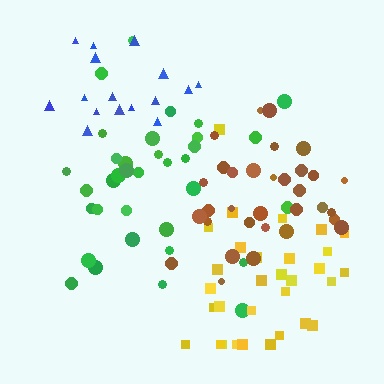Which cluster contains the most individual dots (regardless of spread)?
Green (35).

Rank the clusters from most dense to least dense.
brown, blue, green, yellow.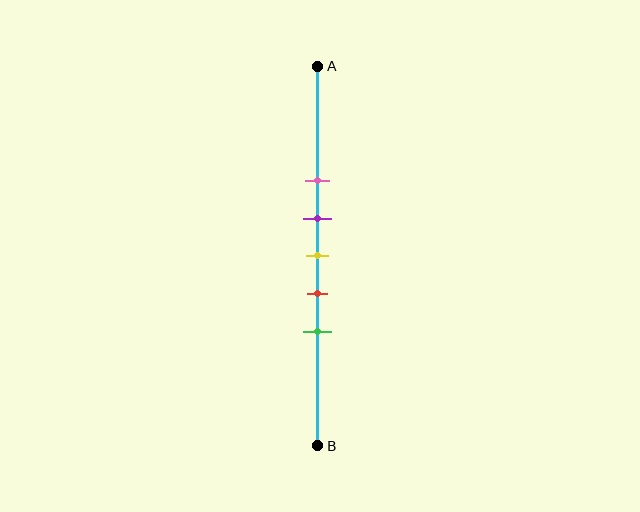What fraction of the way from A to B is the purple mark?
The purple mark is approximately 40% (0.4) of the way from A to B.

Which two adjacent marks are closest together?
The purple and yellow marks are the closest adjacent pair.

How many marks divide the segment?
There are 5 marks dividing the segment.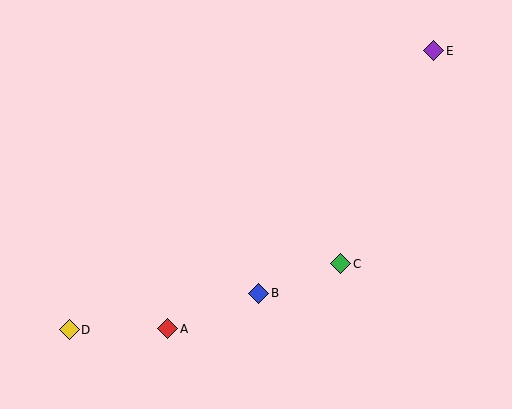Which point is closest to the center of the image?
Point B at (259, 293) is closest to the center.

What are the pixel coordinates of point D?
Point D is at (69, 330).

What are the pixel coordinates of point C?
Point C is at (341, 264).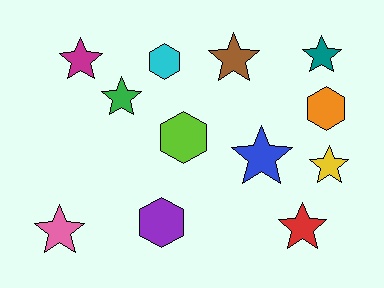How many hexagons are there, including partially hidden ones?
There are 4 hexagons.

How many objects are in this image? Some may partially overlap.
There are 12 objects.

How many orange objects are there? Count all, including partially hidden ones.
There is 1 orange object.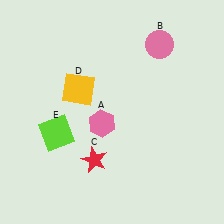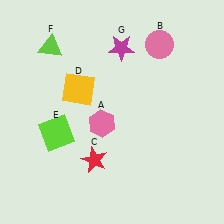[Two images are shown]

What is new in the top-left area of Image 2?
A lime triangle (F) was added in the top-left area of Image 2.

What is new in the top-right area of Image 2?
A magenta star (G) was added in the top-right area of Image 2.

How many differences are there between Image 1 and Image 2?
There are 2 differences between the two images.